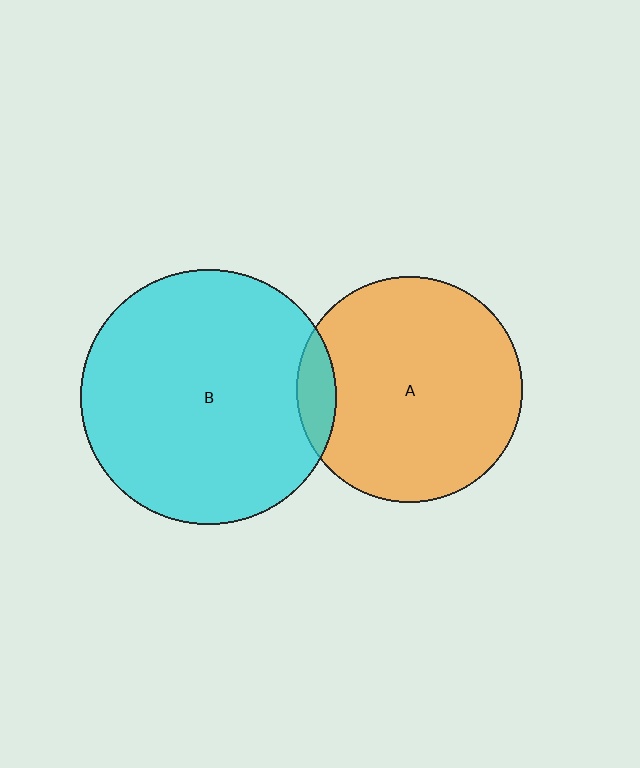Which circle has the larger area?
Circle B (cyan).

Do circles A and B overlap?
Yes.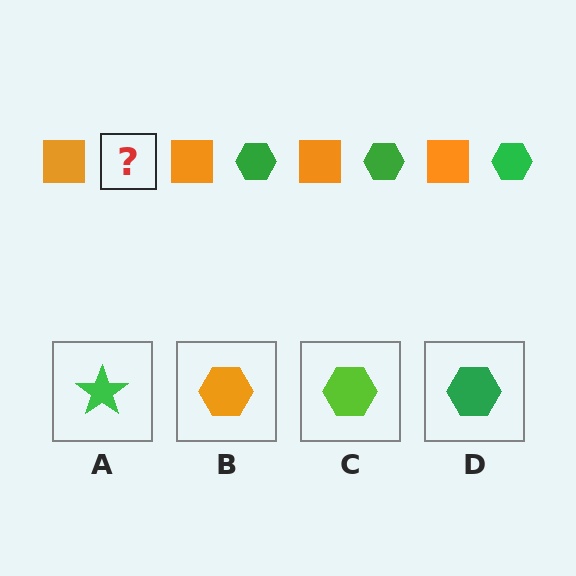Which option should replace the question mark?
Option D.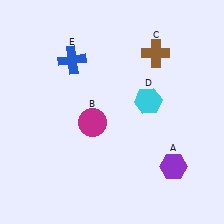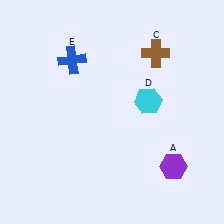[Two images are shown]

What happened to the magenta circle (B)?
The magenta circle (B) was removed in Image 2. It was in the bottom-left area of Image 1.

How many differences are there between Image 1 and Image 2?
There is 1 difference between the two images.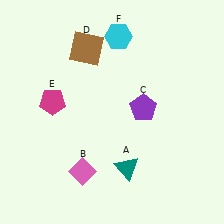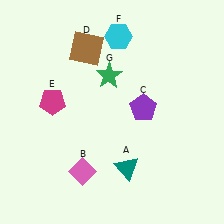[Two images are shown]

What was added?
A green star (G) was added in Image 2.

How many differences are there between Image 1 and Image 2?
There is 1 difference between the two images.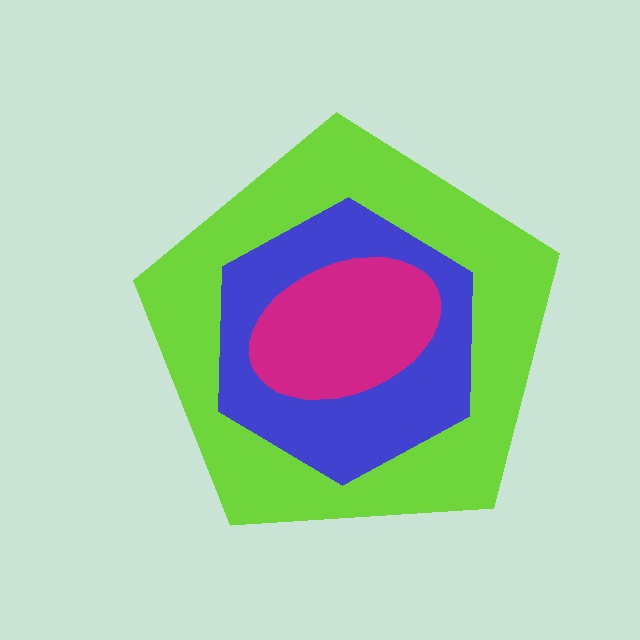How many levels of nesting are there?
3.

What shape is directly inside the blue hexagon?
The magenta ellipse.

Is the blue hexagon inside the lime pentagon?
Yes.